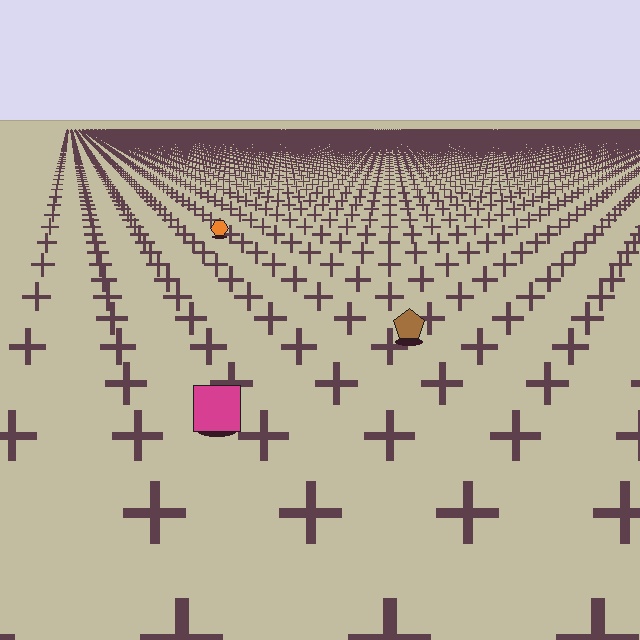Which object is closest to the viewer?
The magenta square is closest. The texture marks near it are larger and more spread out.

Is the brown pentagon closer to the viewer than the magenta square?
No. The magenta square is closer — you can tell from the texture gradient: the ground texture is coarser near it.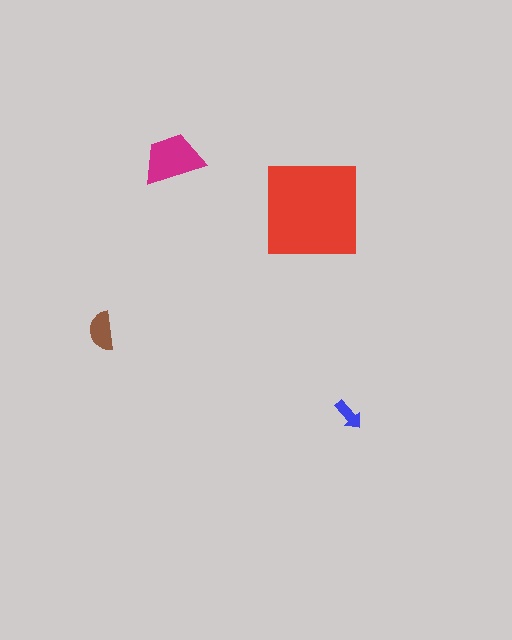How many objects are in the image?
There are 4 objects in the image.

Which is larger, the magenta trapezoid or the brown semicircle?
The magenta trapezoid.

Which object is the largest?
The red square.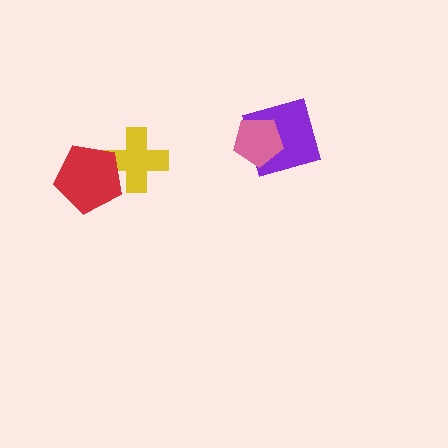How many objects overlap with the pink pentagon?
1 object overlaps with the pink pentagon.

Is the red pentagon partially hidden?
No, no other shape covers it.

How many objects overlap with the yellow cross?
1 object overlaps with the yellow cross.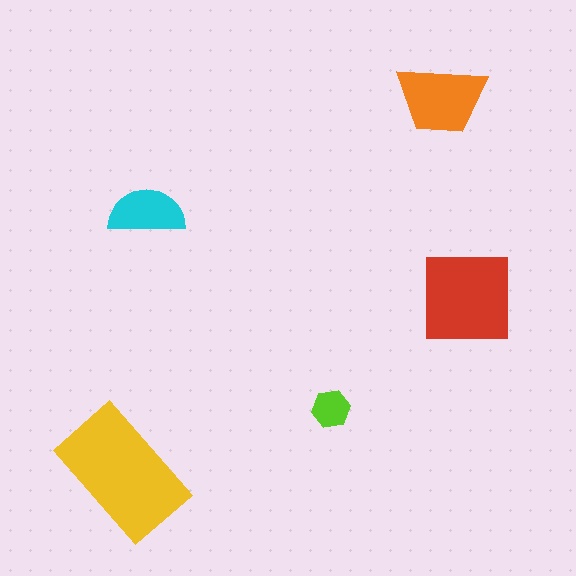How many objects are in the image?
There are 5 objects in the image.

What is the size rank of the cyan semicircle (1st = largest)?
4th.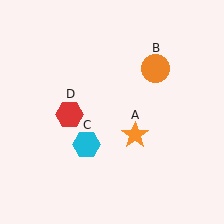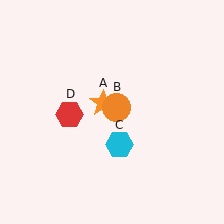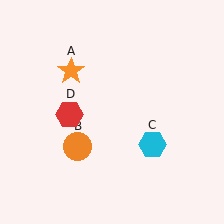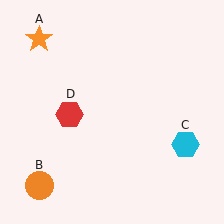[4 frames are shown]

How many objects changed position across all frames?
3 objects changed position: orange star (object A), orange circle (object B), cyan hexagon (object C).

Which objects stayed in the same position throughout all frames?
Red hexagon (object D) remained stationary.